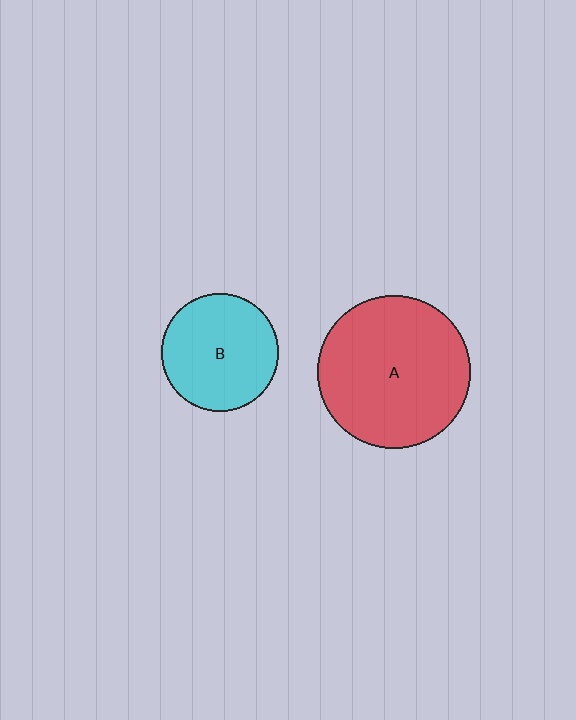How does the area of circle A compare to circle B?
Approximately 1.7 times.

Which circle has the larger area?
Circle A (red).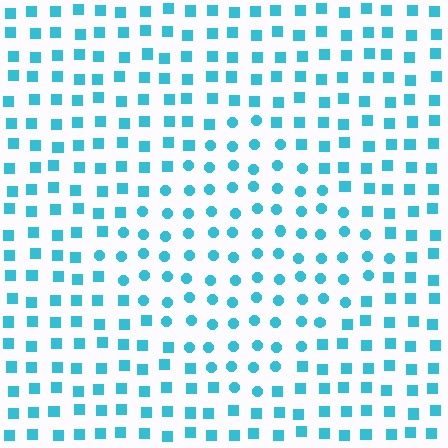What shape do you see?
I see a diamond.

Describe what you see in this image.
The image is filled with small cyan elements arranged in a uniform grid. A diamond-shaped region contains circles, while the surrounding area contains squares. The boundary is defined purely by the change in element shape.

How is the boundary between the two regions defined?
The boundary is defined by a change in element shape: circles inside vs. squares outside. All elements share the same color and spacing.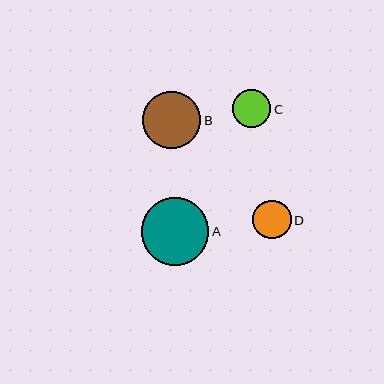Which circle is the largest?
Circle A is the largest with a size of approximately 67 pixels.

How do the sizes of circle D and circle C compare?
Circle D and circle C are approximately the same size.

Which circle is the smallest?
Circle C is the smallest with a size of approximately 38 pixels.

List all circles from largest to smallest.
From largest to smallest: A, B, D, C.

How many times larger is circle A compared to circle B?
Circle A is approximately 1.2 times the size of circle B.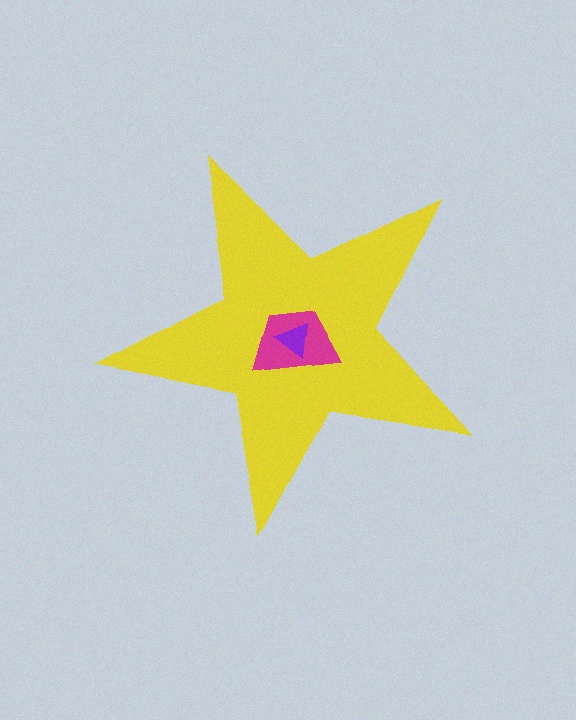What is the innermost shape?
The purple triangle.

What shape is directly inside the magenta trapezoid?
The purple triangle.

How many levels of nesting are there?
3.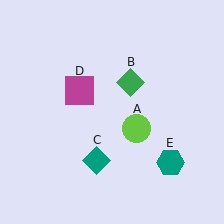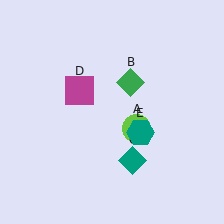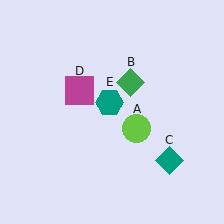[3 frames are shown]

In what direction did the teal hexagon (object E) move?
The teal hexagon (object E) moved up and to the left.